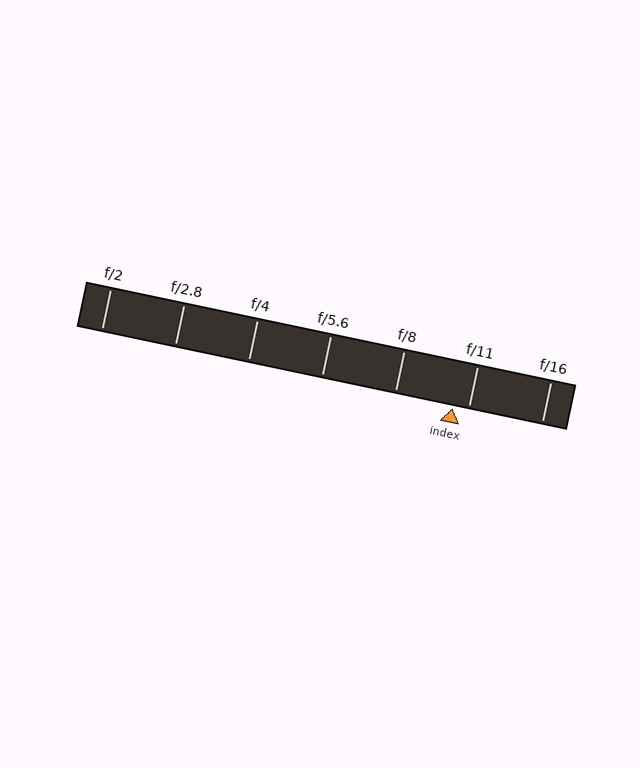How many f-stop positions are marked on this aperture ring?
There are 7 f-stop positions marked.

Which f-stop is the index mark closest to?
The index mark is closest to f/11.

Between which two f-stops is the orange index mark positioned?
The index mark is between f/8 and f/11.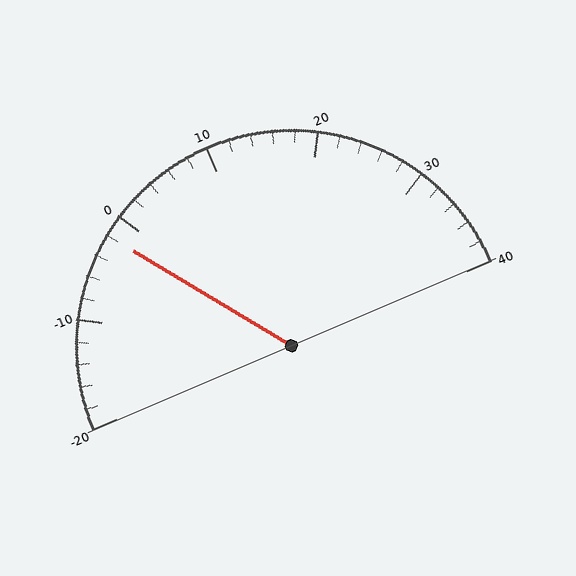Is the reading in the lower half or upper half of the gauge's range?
The reading is in the lower half of the range (-20 to 40).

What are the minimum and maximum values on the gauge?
The gauge ranges from -20 to 40.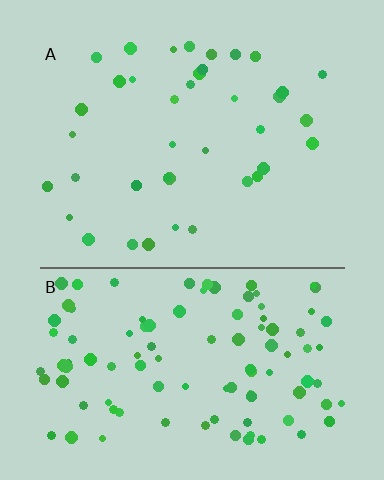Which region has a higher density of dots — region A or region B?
B (the bottom).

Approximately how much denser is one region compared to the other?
Approximately 2.9× — region B over region A.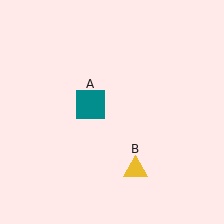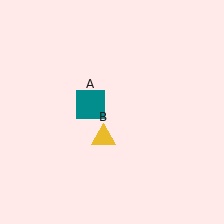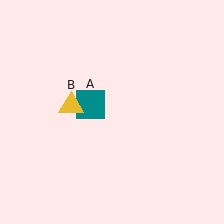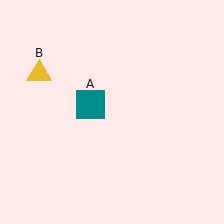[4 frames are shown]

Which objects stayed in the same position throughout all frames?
Teal square (object A) remained stationary.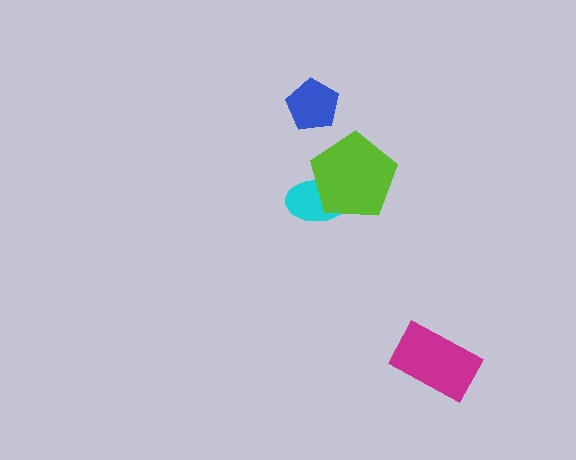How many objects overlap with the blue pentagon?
0 objects overlap with the blue pentagon.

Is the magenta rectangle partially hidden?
No, no other shape covers it.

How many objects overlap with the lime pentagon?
1 object overlaps with the lime pentagon.